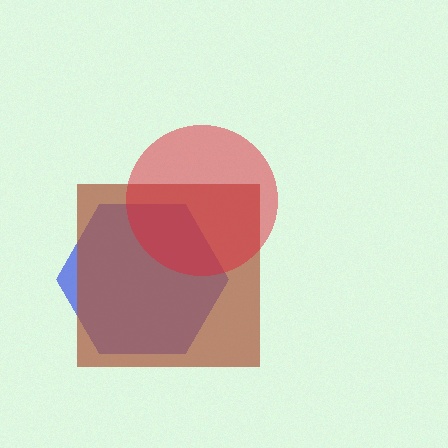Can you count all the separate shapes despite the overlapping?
Yes, there are 3 separate shapes.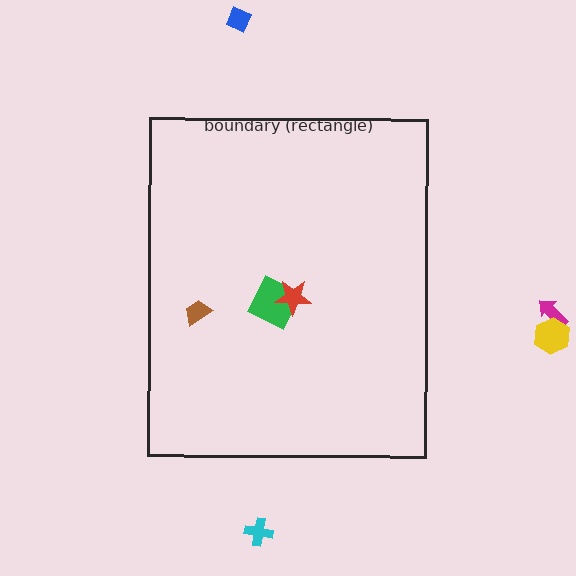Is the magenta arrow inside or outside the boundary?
Outside.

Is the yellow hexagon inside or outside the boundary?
Outside.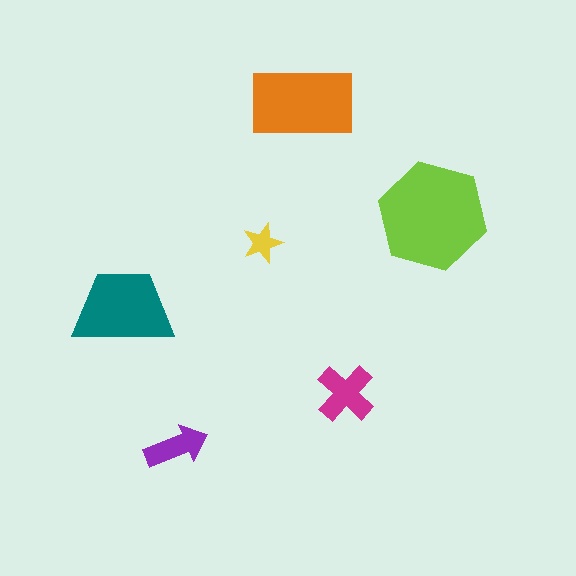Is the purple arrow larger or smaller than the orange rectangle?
Smaller.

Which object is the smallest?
The yellow star.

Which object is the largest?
The lime hexagon.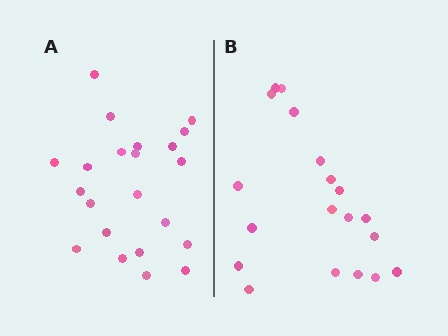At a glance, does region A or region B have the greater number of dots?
Region A (the left region) has more dots.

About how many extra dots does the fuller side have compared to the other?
Region A has just a few more — roughly 2 or 3 more dots than region B.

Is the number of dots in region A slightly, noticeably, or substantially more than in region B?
Region A has only slightly more — the two regions are fairly close. The ratio is roughly 1.2 to 1.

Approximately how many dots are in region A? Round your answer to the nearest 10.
About 20 dots. (The exact count is 22, which rounds to 20.)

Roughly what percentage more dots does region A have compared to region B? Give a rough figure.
About 15% more.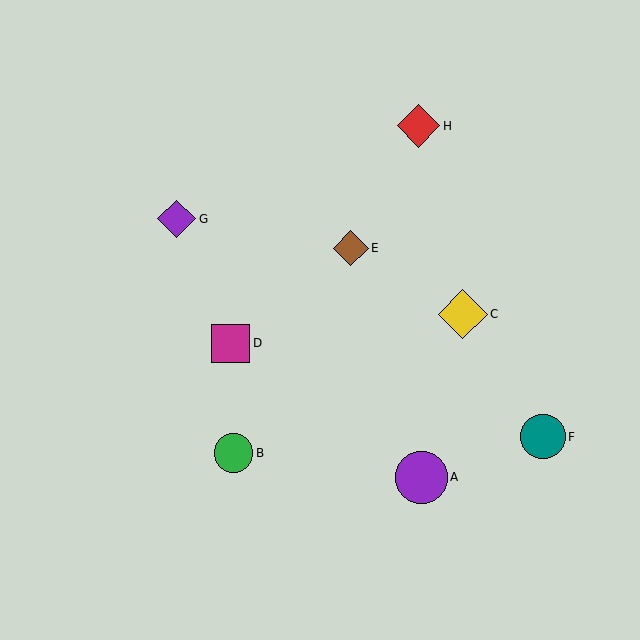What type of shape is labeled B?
Shape B is a green circle.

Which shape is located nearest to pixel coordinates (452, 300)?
The yellow diamond (labeled C) at (463, 314) is nearest to that location.